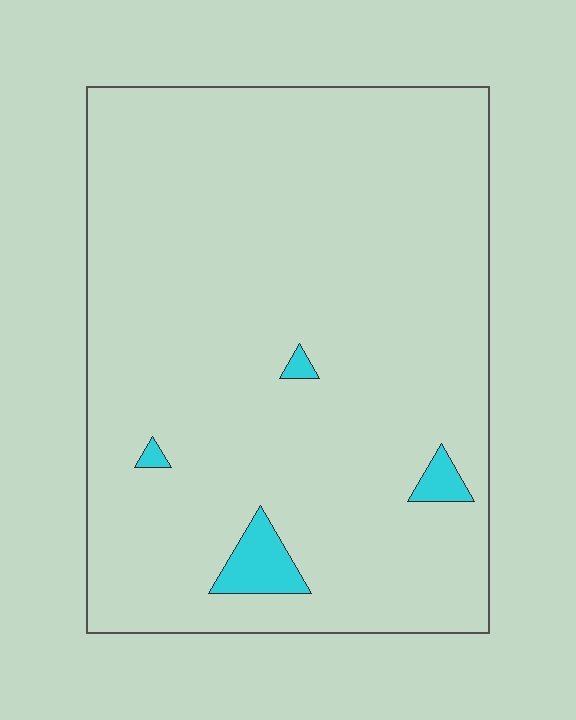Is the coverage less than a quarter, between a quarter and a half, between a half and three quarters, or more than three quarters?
Less than a quarter.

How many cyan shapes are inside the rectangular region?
4.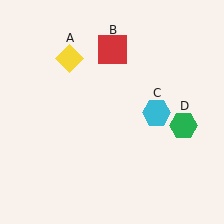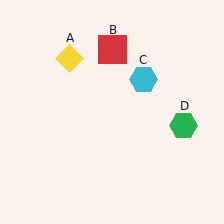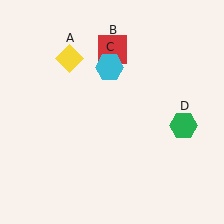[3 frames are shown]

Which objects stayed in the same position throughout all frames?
Yellow diamond (object A) and red square (object B) and green hexagon (object D) remained stationary.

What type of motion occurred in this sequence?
The cyan hexagon (object C) rotated counterclockwise around the center of the scene.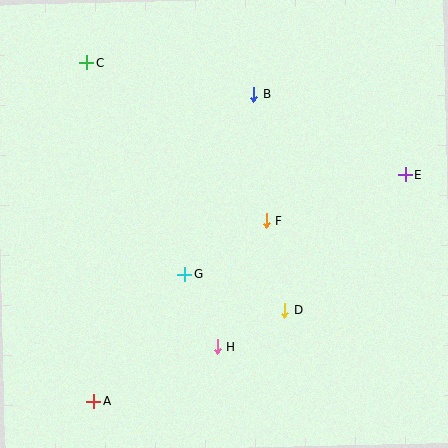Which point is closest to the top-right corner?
Point E is closest to the top-right corner.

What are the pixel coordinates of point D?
Point D is at (285, 311).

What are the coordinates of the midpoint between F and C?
The midpoint between F and C is at (177, 142).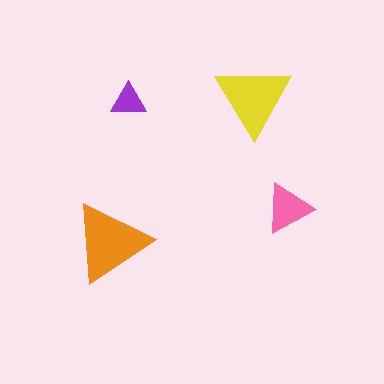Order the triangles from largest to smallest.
the orange one, the yellow one, the pink one, the purple one.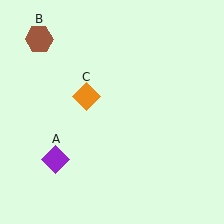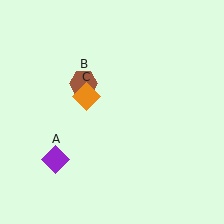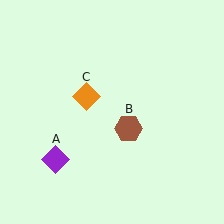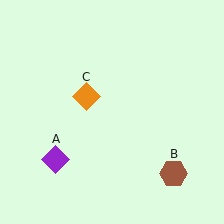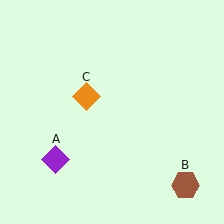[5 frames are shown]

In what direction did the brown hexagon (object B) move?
The brown hexagon (object B) moved down and to the right.